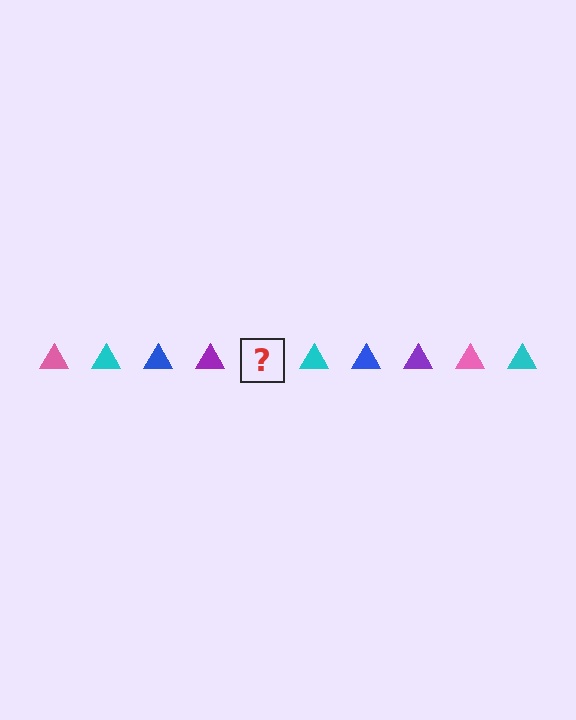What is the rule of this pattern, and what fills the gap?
The rule is that the pattern cycles through pink, cyan, blue, purple triangles. The gap should be filled with a pink triangle.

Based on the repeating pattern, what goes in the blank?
The blank should be a pink triangle.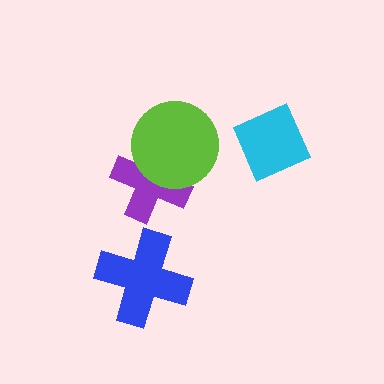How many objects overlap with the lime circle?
1 object overlaps with the lime circle.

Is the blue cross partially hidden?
No, no other shape covers it.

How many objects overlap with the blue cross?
0 objects overlap with the blue cross.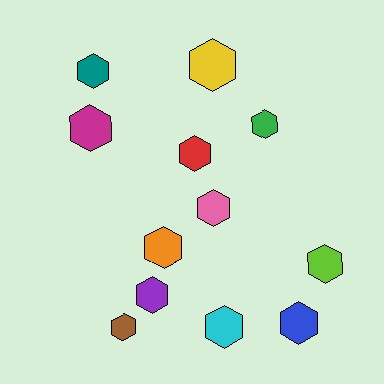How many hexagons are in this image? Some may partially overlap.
There are 12 hexagons.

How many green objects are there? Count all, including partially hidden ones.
There is 1 green object.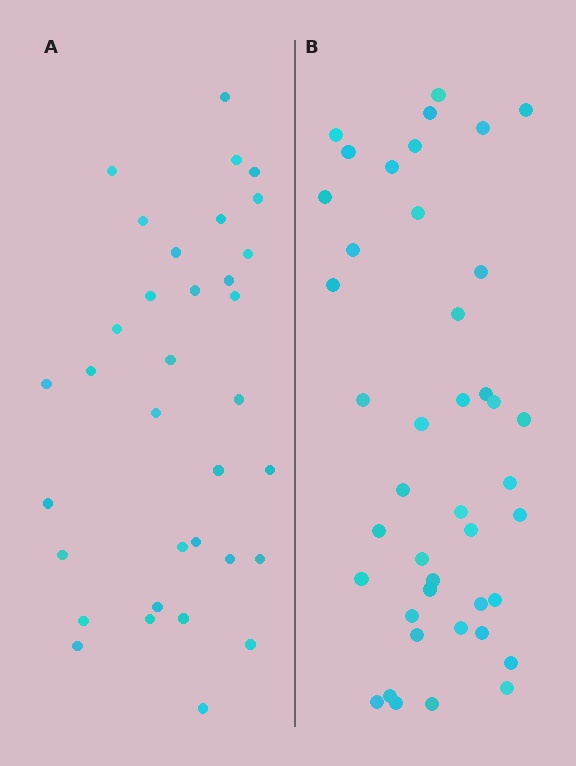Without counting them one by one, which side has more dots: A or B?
Region B (the right region) has more dots.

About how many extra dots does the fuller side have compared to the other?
Region B has roughly 8 or so more dots than region A.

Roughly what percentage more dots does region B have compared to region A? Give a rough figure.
About 25% more.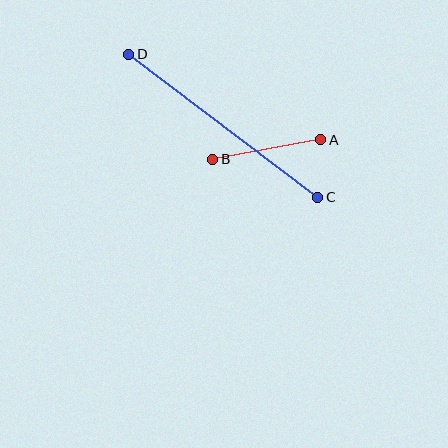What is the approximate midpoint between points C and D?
The midpoint is at approximately (223, 126) pixels.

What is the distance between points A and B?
The distance is approximately 110 pixels.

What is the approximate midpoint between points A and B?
The midpoint is at approximately (267, 149) pixels.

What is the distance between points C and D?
The distance is approximately 237 pixels.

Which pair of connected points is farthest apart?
Points C and D are farthest apart.